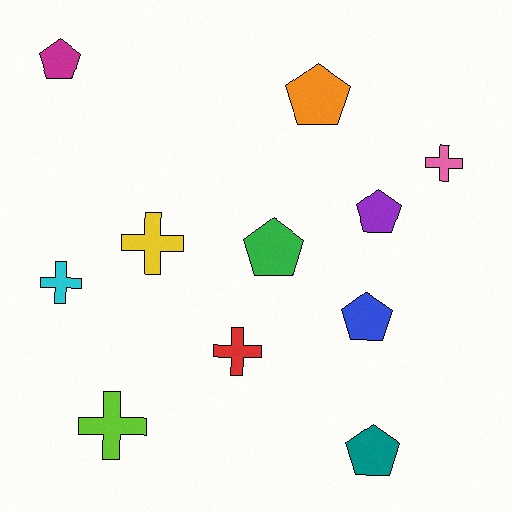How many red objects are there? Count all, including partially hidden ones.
There is 1 red object.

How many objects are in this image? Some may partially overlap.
There are 11 objects.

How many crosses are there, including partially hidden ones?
There are 5 crosses.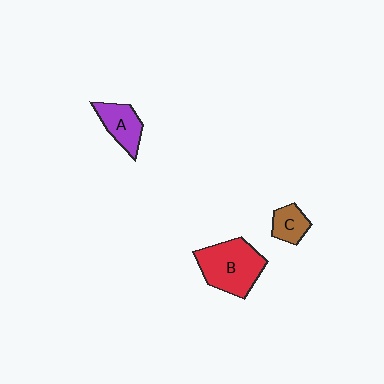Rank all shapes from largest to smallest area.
From largest to smallest: B (red), A (purple), C (brown).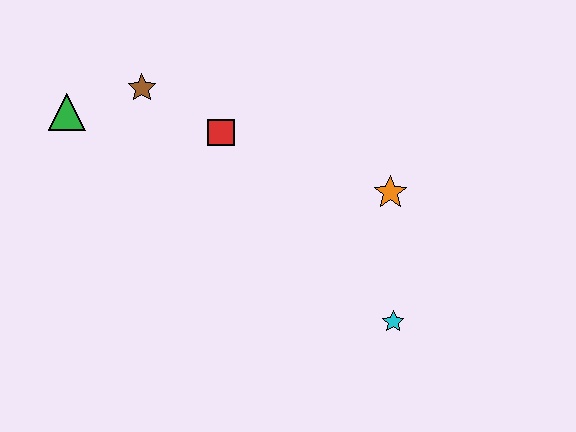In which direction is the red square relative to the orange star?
The red square is to the left of the orange star.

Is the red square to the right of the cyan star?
No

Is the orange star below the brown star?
Yes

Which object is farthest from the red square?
The cyan star is farthest from the red square.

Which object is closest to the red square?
The brown star is closest to the red square.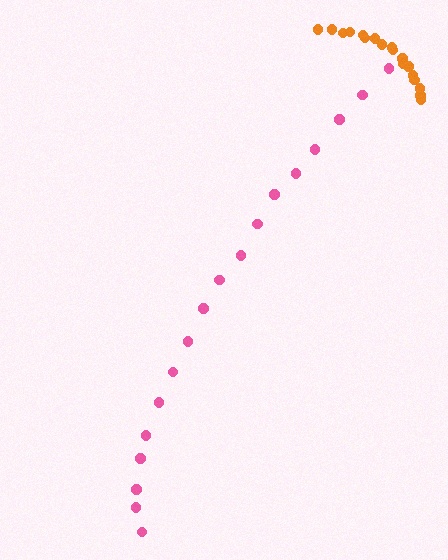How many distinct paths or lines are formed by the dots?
There are 2 distinct paths.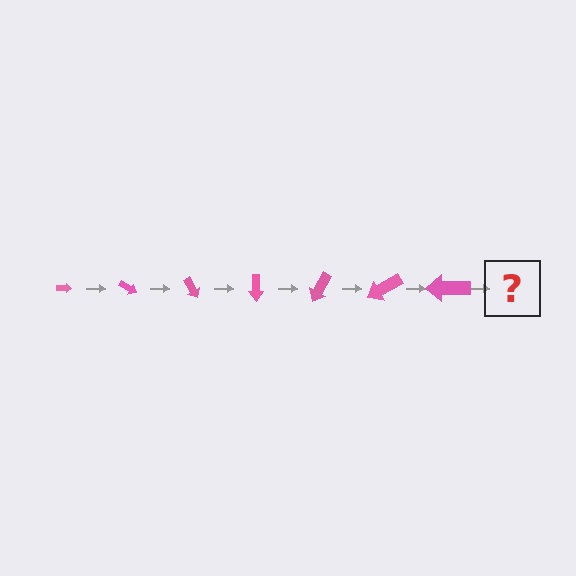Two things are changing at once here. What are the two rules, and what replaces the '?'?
The two rules are that the arrow grows larger each step and it rotates 30 degrees each step. The '?' should be an arrow, larger than the previous one and rotated 210 degrees from the start.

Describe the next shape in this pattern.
It should be an arrow, larger than the previous one and rotated 210 degrees from the start.